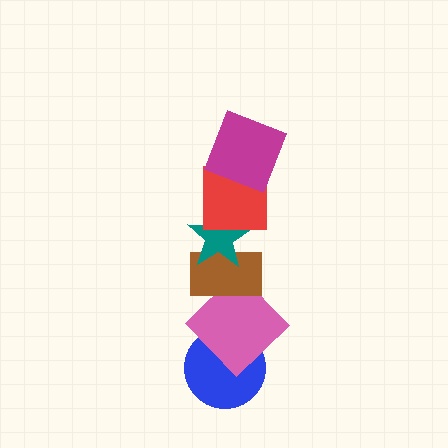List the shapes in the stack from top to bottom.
From top to bottom: the magenta square, the red square, the teal star, the brown rectangle, the pink diamond, the blue circle.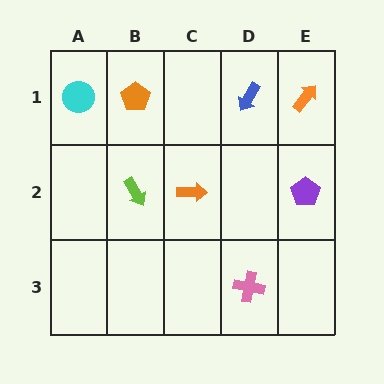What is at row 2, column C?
An orange arrow.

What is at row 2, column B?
A lime arrow.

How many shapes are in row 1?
4 shapes.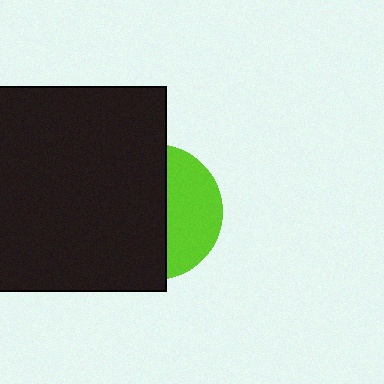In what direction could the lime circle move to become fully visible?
The lime circle could move right. That would shift it out from behind the black square entirely.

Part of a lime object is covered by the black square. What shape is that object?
It is a circle.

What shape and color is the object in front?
The object in front is a black square.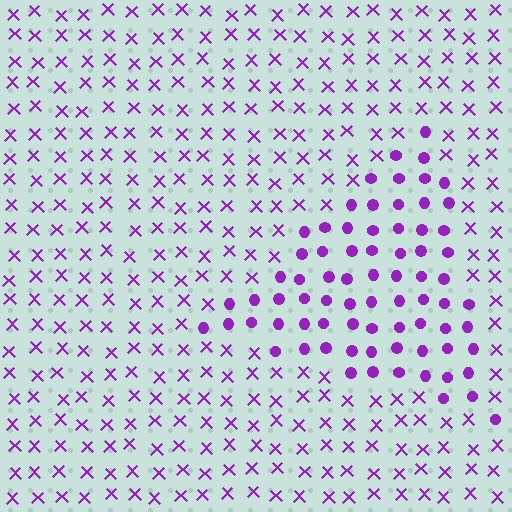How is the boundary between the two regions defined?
The boundary is defined by a change in element shape: circles inside vs. X marks outside. All elements share the same color and spacing.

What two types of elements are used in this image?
The image uses circles inside the triangle region and X marks outside it.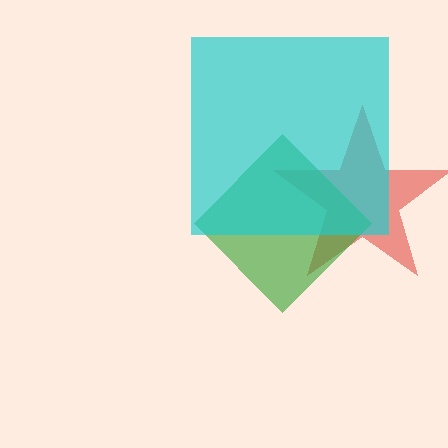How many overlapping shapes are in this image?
There are 3 overlapping shapes in the image.